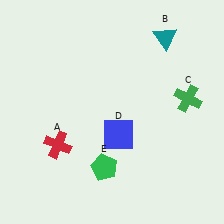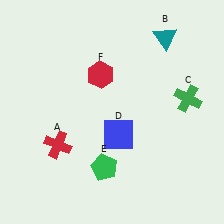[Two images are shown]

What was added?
A red hexagon (F) was added in Image 2.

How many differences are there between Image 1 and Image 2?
There is 1 difference between the two images.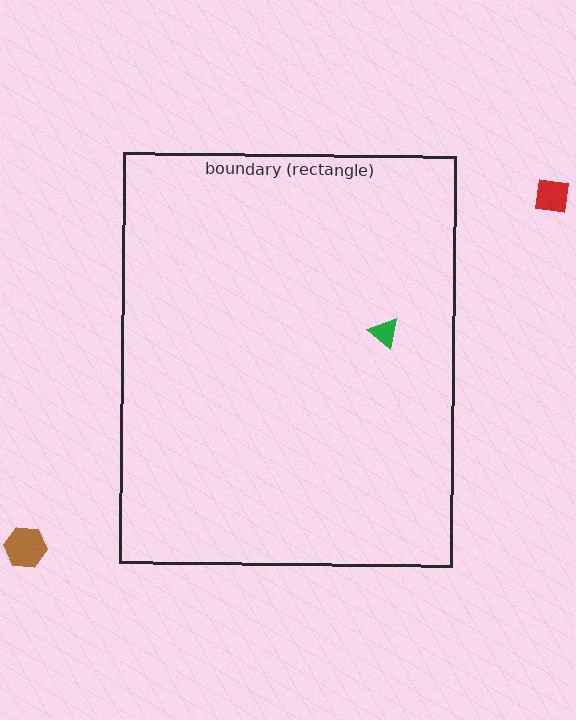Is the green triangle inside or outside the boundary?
Inside.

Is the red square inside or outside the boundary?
Outside.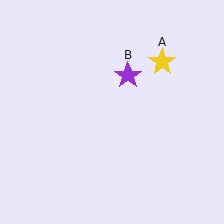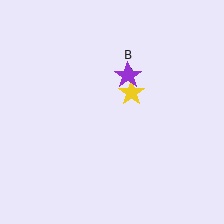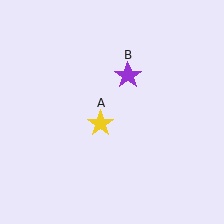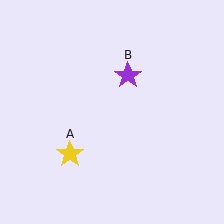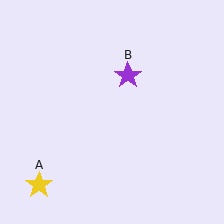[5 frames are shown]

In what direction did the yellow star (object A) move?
The yellow star (object A) moved down and to the left.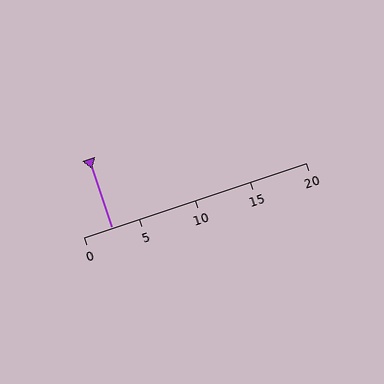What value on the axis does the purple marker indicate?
The marker indicates approximately 2.5.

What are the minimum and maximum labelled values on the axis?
The axis runs from 0 to 20.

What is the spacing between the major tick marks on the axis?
The major ticks are spaced 5 apart.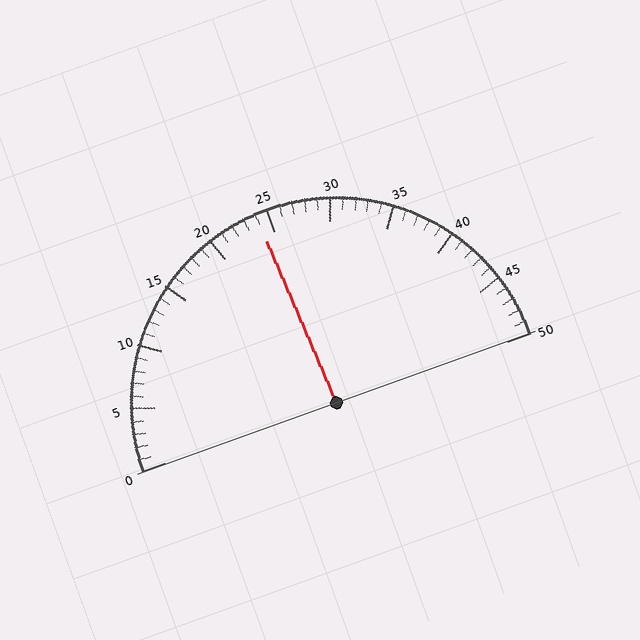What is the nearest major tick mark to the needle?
The nearest major tick mark is 25.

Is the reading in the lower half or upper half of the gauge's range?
The reading is in the lower half of the range (0 to 50).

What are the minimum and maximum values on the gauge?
The gauge ranges from 0 to 50.